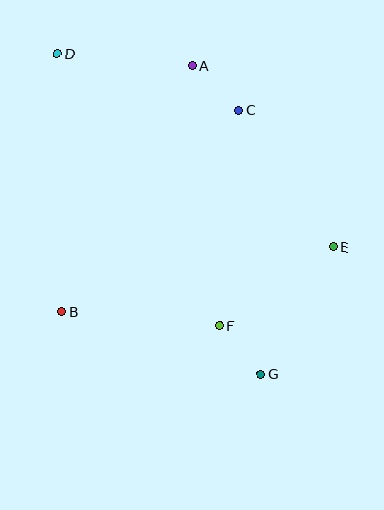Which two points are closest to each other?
Points F and G are closest to each other.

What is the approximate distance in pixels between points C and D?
The distance between C and D is approximately 190 pixels.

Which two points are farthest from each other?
Points D and G are farthest from each other.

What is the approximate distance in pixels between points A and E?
The distance between A and E is approximately 230 pixels.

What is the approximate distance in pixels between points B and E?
The distance between B and E is approximately 280 pixels.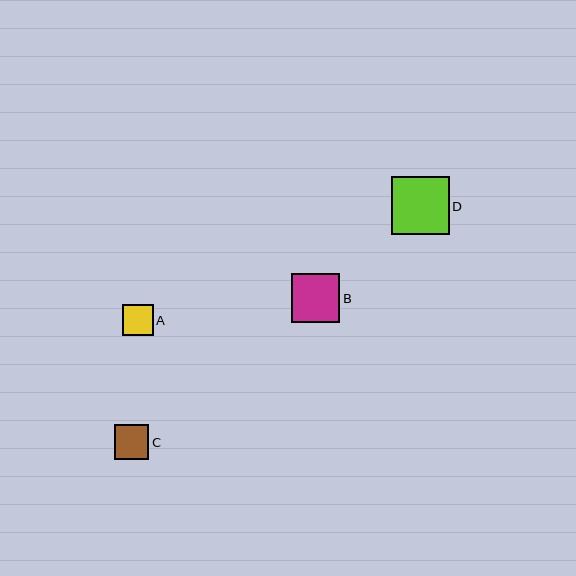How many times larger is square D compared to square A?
Square D is approximately 1.9 times the size of square A.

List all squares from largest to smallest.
From largest to smallest: D, B, C, A.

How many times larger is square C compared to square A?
Square C is approximately 1.1 times the size of square A.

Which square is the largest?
Square D is the largest with a size of approximately 57 pixels.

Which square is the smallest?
Square A is the smallest with a size of approximately 31 pixels.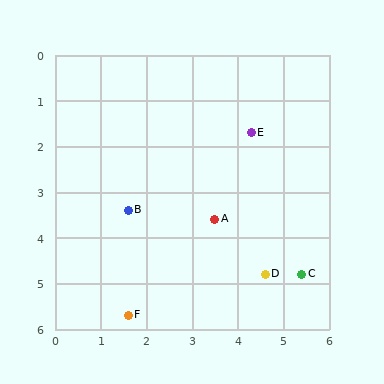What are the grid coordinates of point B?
Point B is at approximately (1.6, 3.4).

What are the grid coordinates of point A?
Point A is at approximately (3.5, 3.6).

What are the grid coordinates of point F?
Point F is at approximately (1.6, 5.7).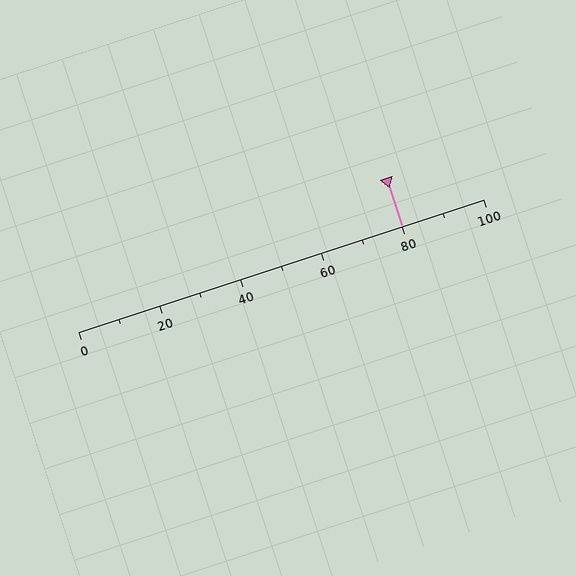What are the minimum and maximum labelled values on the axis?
The axis runs from 0 to 100.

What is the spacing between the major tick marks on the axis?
The major ticks are spaced 20 apart.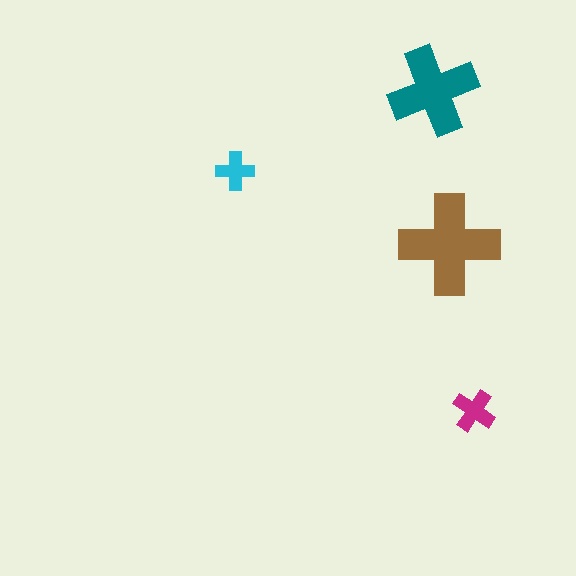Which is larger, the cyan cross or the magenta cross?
The magenta one.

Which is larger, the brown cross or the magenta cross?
The brown one.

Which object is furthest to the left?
The cyan cross is leftmost.